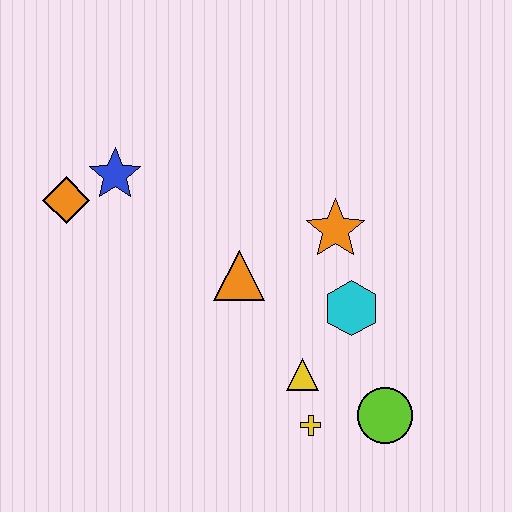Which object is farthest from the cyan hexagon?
The orange diamond is farthest from the cyan hexagon.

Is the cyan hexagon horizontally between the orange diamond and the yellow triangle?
No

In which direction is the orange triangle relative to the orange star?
The orange triangle is to the left of the orange star.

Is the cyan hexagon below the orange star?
Yes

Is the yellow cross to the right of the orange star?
No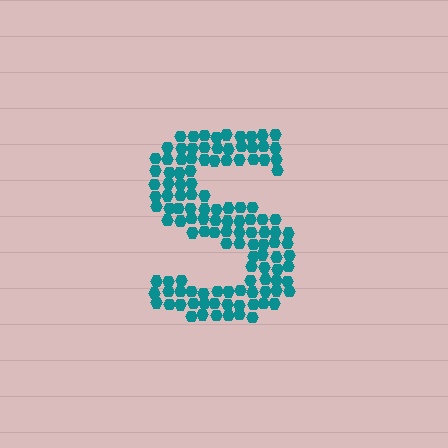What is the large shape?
The large shape is the letter S.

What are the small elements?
The small elements are hexagons.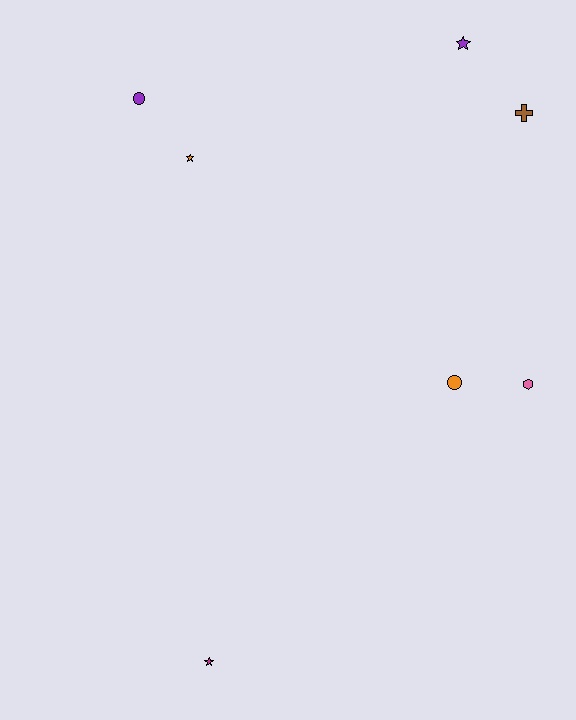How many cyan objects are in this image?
There are no cyan objects.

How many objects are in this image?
There are 7 objects.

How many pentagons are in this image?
There are no pentagons.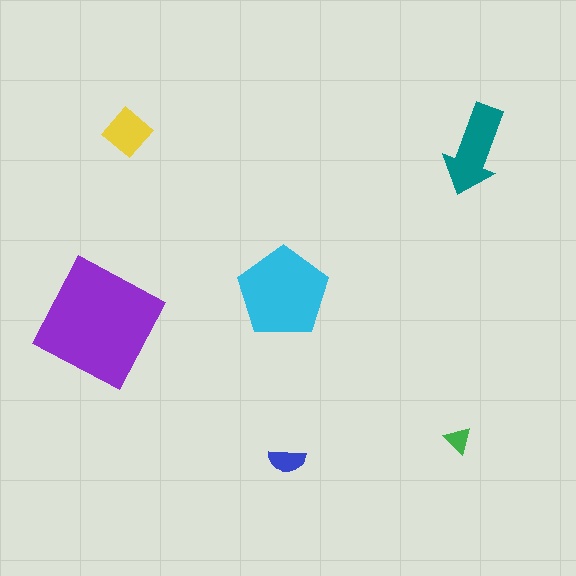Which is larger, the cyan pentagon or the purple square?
The purple square.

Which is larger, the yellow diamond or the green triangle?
The yellow diamond.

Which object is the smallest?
The green triangle.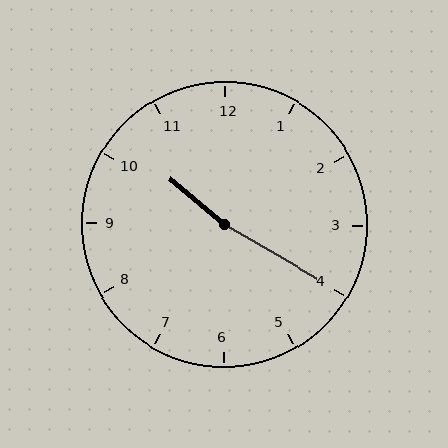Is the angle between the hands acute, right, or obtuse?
It is obtuse.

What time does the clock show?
10:20.